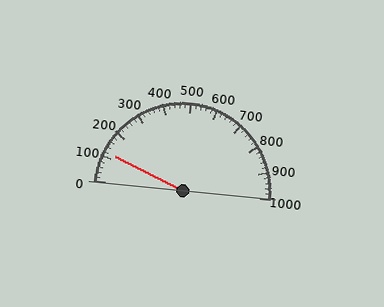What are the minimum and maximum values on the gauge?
The gauge ranges from 0 to 1000.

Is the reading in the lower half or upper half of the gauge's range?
The reading is in the lower half of the range (0 to 1000).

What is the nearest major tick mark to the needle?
The nearest major tick mark is 100.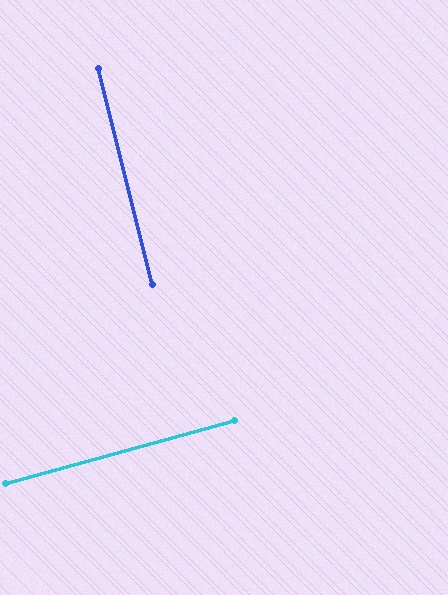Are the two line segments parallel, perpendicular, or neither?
Perpendicular — they meet at approximately 89°.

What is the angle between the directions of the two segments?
Approximately 89 degrees.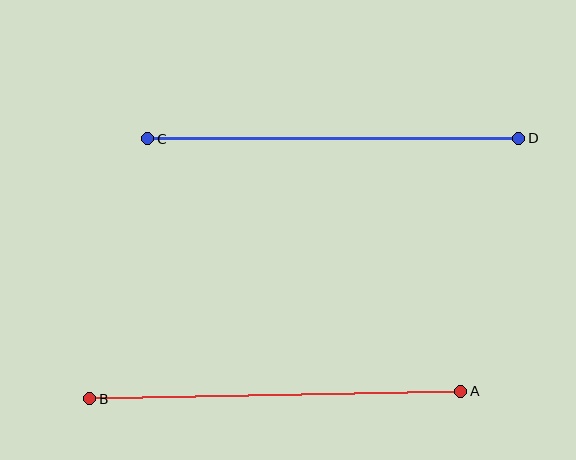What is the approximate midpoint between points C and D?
The midpoint is at approximately (333, 139) pixels.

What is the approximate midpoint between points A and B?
The midpoint is at approximately (275, 395) pixels.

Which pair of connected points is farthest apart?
Points C and D are farthest apart.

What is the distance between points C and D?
The distance is approximately 371 pixels.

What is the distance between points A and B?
The distance is approximately 371 pixels.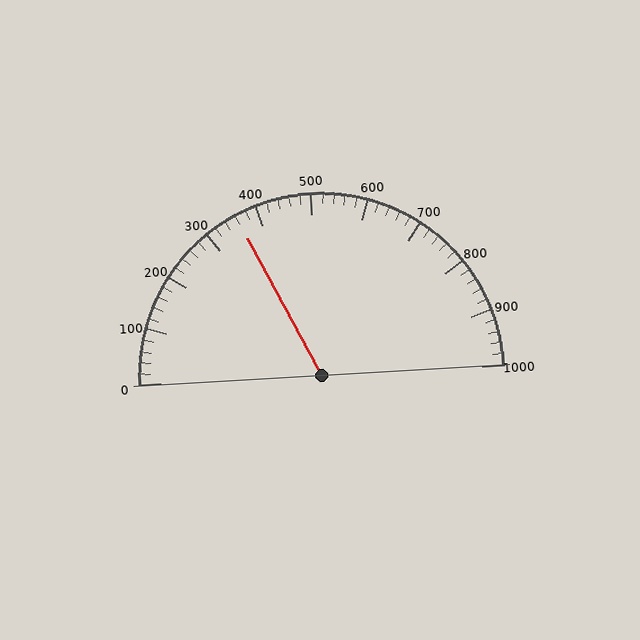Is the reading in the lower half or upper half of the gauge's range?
The reading is in the lower half of the range (0 to 1000).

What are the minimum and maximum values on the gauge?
The gauge ranges from 0 to 1000.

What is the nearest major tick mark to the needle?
The nearest major tick mark is 400.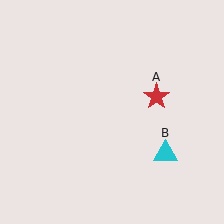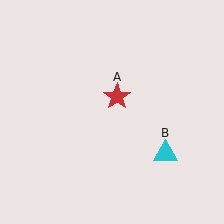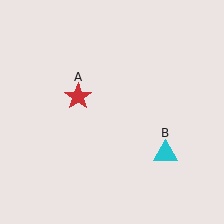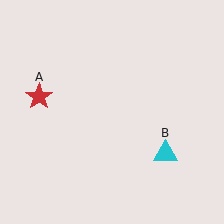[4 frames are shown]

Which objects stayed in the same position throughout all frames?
Cyan triangle (object B) remained stationary.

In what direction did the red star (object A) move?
The red star (object A) moved left.